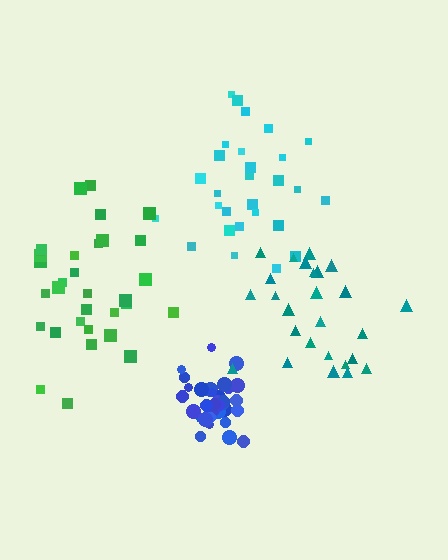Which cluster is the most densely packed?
Blue.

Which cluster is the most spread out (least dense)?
Green.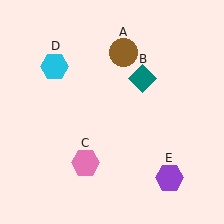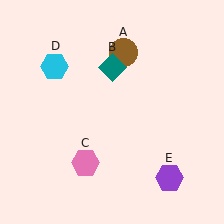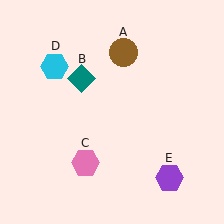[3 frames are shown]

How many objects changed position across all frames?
1 object changed position: teal diamond (object B).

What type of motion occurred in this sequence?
The teal diamond (object B) rotated counterclockwise around the center of the scene.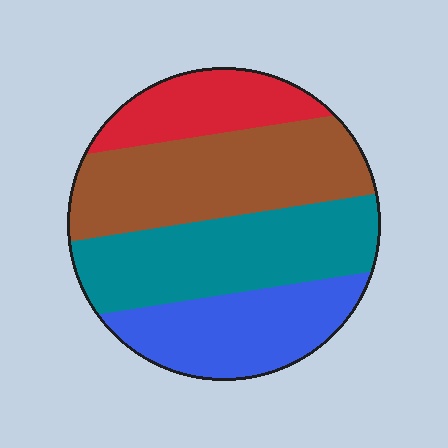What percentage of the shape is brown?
Brown covers roughly 30% of the shape.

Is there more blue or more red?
Blue.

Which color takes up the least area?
Red, at roughly 15%.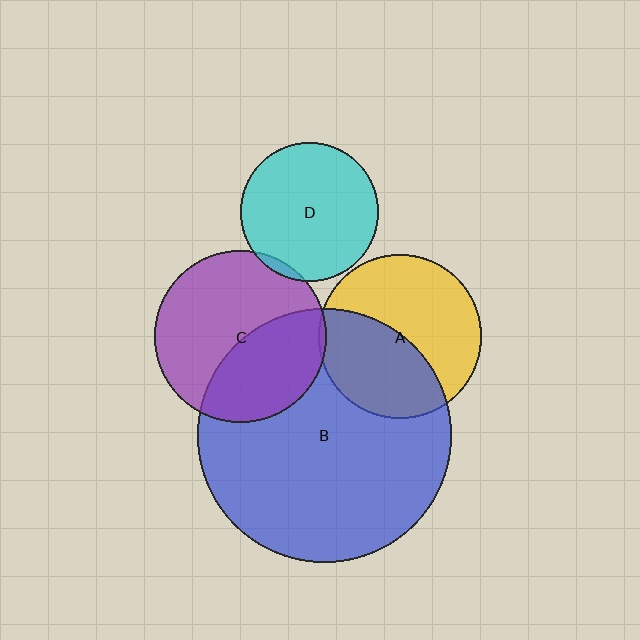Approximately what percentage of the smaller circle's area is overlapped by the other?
Approximately 40%.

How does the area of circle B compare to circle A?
Approximately 2.4 times.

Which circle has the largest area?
Circle B (blue).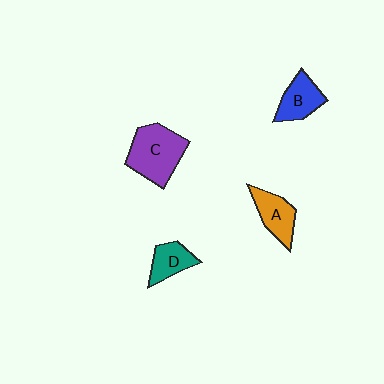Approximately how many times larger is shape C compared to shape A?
Approximately 1.6 times.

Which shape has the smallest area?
Shape D (teal).